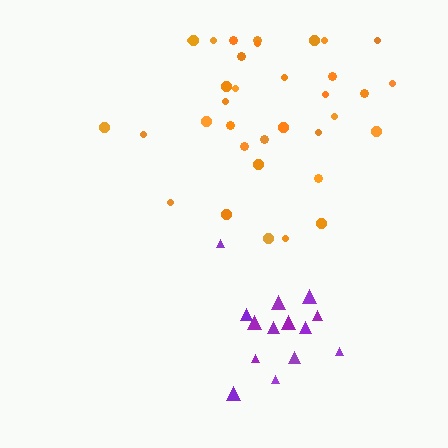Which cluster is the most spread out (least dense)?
Purple.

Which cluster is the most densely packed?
Orange.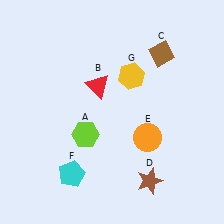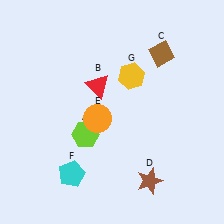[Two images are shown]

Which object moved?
The orange circle (E) moved left.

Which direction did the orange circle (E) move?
The orange circle (E) moved left.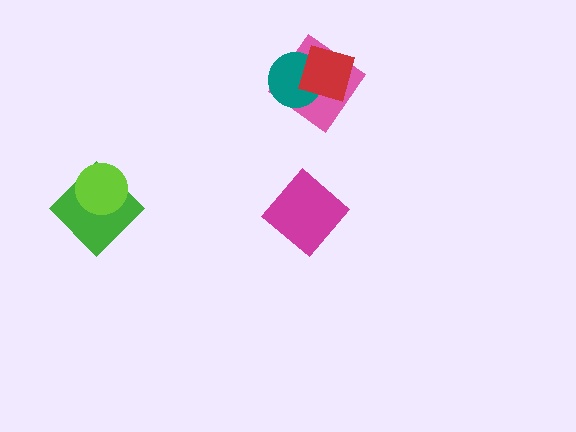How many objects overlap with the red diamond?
2 objects overlap with the red diamond.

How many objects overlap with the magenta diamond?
0 objects overlap with the magenta diamond.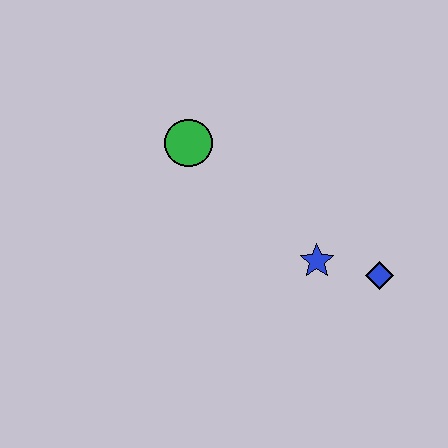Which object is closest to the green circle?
The blue star is closest to the green circle.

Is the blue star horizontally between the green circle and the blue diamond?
Yes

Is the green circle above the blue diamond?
Yes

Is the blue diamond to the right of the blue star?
Yes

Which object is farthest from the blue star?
The green circle is farthest from the blue star.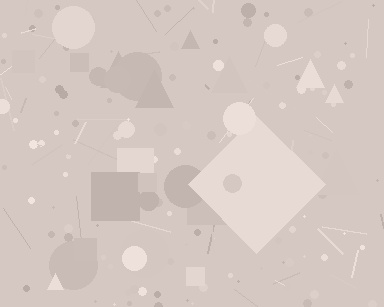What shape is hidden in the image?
A diamond is hidden in the image.